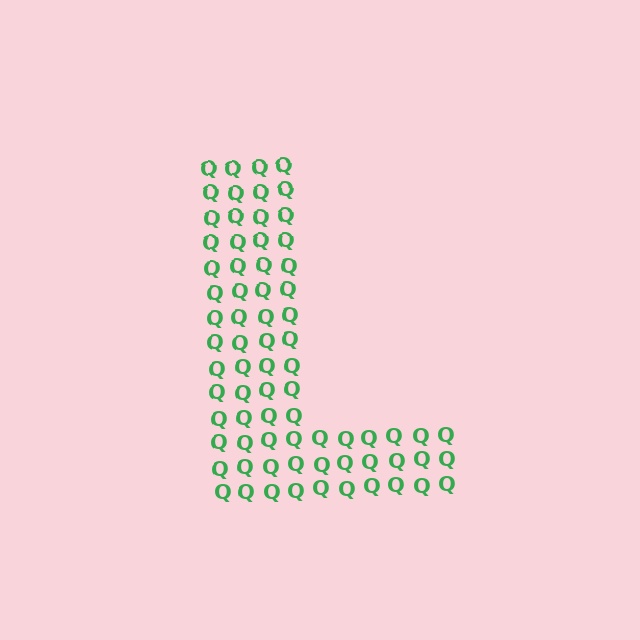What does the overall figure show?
The overall figure shows the letter L.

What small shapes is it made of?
It is made of small letter Q's.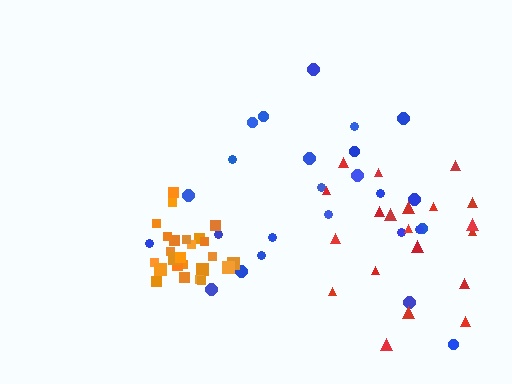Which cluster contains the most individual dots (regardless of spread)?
Orange (26).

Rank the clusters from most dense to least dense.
orange, red, blue.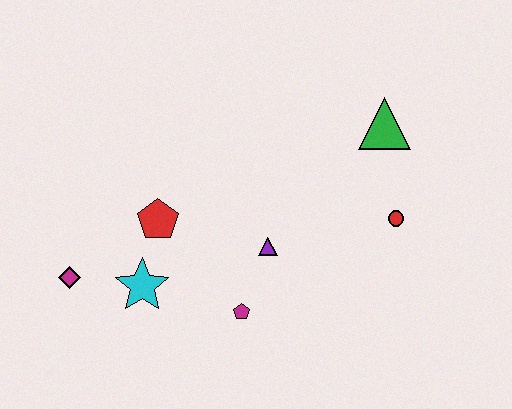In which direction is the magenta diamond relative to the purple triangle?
The magenta diamond is to the left of the purple triangle.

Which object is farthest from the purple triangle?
The magenta diamond is farthest from the purple triangle.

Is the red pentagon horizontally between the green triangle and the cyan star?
Yes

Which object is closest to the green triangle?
The red circle is closest to the green triangle.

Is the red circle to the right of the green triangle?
Yes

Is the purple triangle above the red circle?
No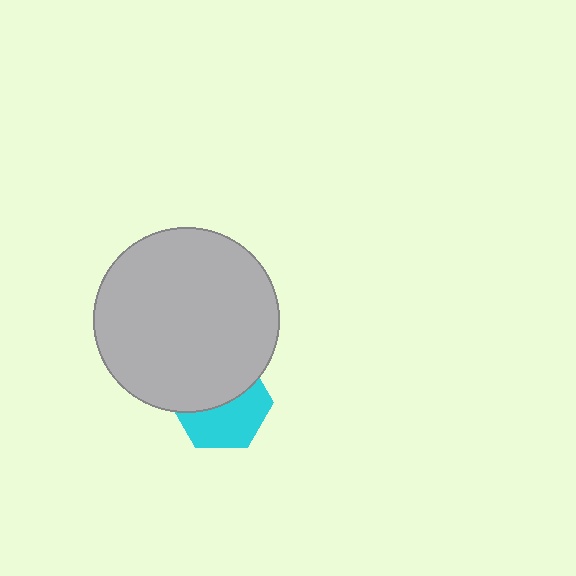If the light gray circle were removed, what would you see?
You would see the complete cyan hexagon.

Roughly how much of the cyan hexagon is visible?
About half of it is visible (roughly 51%).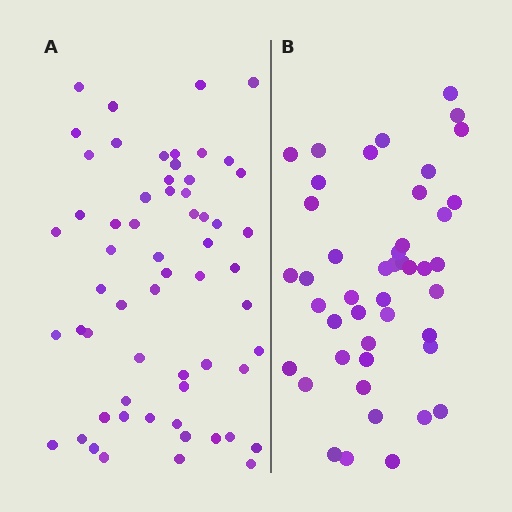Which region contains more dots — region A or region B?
Region A (the left region) has more dots.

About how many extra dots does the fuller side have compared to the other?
Region A has approximately 15 more dots than region B.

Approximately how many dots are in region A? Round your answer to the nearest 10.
About 60 dots.